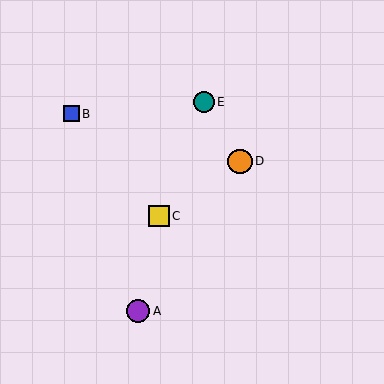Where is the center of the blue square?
The center of the blue square is at (72, 114).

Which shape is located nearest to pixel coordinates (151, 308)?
The purple circle (labeled A) at (138, 311) is nearest to that location.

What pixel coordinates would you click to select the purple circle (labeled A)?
Click at (138, 311) to select the purple circle A.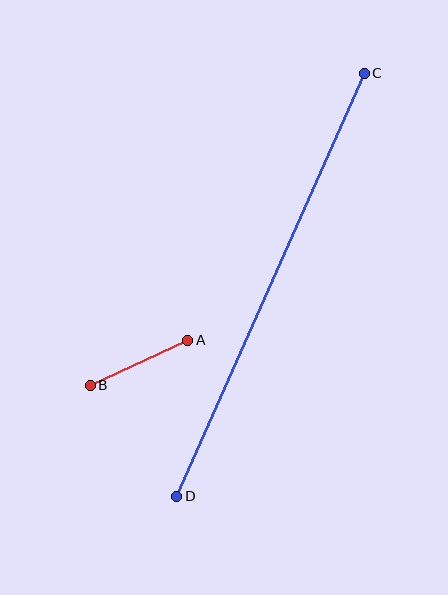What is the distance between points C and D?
The distance is approximately 463 pixels.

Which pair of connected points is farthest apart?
Points C and D are farthest apart.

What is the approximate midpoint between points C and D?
The midpoint is at approximately (270, 285) pixels.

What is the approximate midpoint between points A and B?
The midpoint is at approximately (139, 363) pixels.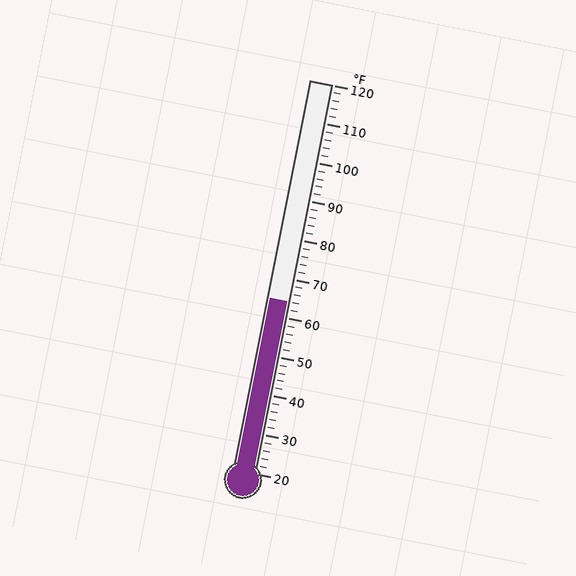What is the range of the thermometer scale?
The thermometer scale ranges from 20°F to 120°F.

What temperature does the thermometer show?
The thermometer shows approximately 64°F.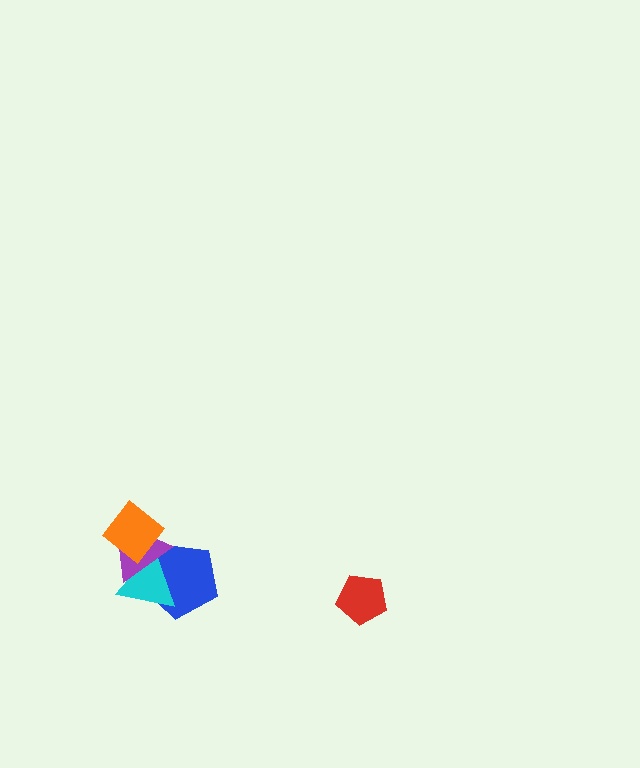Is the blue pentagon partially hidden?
Yes, it is partially covered by another shape.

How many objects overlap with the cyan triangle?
3 objects overlap with the cyan triangle.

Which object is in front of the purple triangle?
The orange diamond is in front of the purple triangle.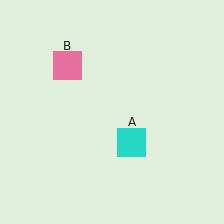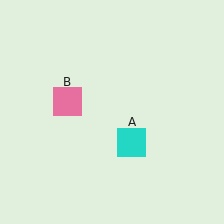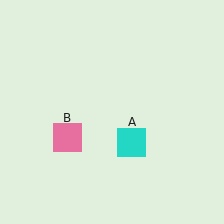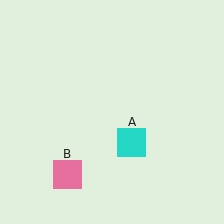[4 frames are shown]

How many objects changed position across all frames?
1 object changed position: pink square (object B).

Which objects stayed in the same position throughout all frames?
Cyan square (object A) remained stationary.